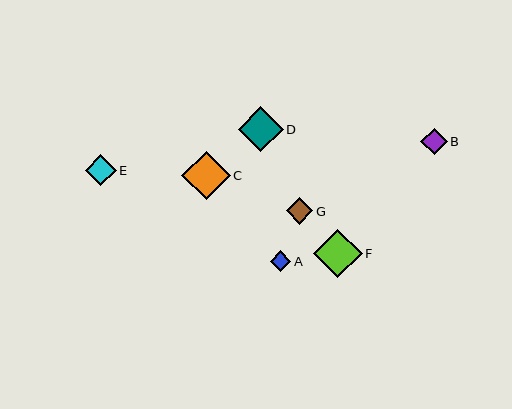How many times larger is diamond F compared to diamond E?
Diamond F is approximately 1.6 times the size of diamond E.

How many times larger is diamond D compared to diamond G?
Diamond D is approximately 1.7 times the size of diamond G.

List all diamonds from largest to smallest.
From largest to smallest: F, C, D, E, B, G, A.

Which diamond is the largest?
Diamond F is the largest with a size of approximately 49 pixels.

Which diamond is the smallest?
Diamond A is the smallest with a size of approximately 21 pixels.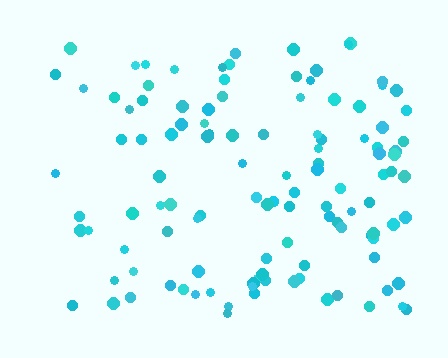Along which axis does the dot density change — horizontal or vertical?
Horizontal.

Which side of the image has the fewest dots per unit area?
The left.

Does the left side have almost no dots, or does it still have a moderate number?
Still a moderate number, just noticeably fewer than the right.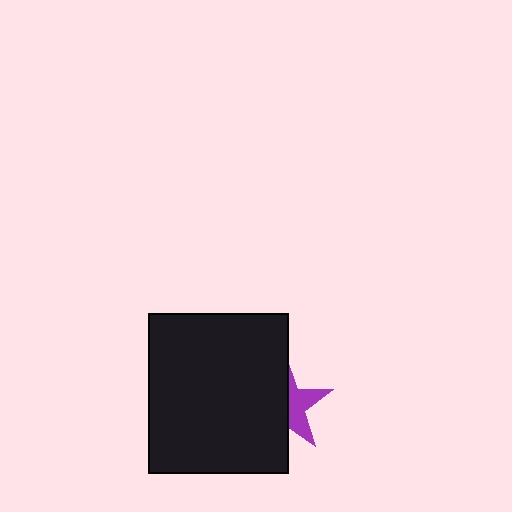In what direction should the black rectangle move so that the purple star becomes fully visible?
The black rectangle should move left. That is the shortest direction to clear the overlap and leave the purple star fully visible.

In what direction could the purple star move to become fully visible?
The purple star could move right. That would shift it out from behind the black rectangle entirely.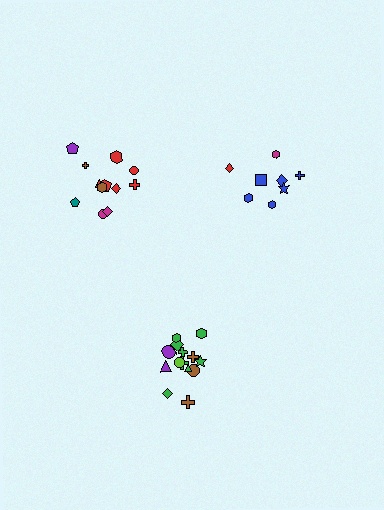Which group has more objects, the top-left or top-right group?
The top-left group.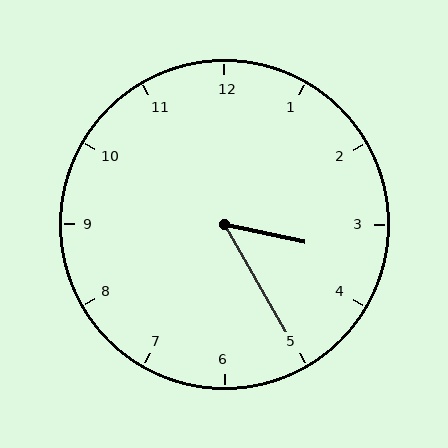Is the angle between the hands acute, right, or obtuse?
It is acute.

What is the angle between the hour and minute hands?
Approximately 48 degrees.